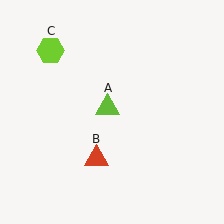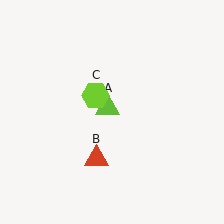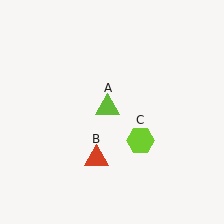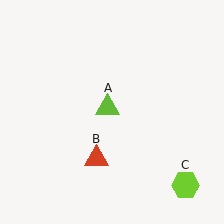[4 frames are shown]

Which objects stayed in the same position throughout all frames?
Lime triangle (object A) and red triangle (object B) remained stationary.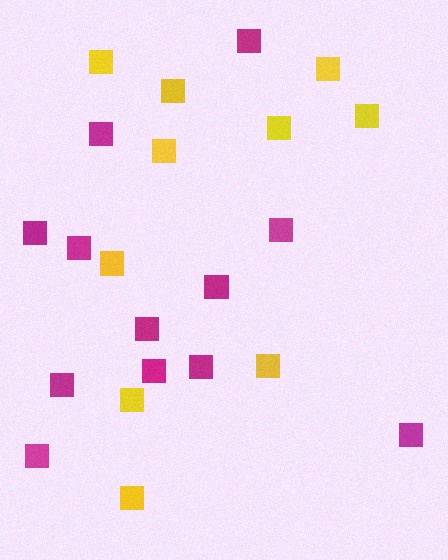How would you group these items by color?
There are 2 groups: one group of magenta squares (12) and one group of yellow squares (10).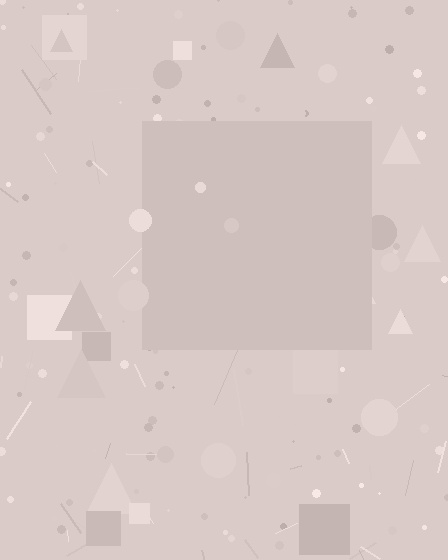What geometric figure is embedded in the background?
A square is embedded in the background.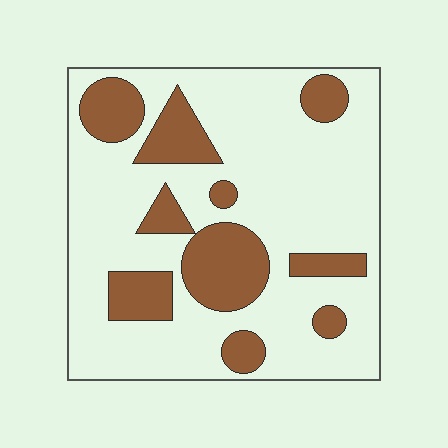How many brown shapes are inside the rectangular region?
10.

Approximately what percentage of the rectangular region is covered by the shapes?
Approximately 25%.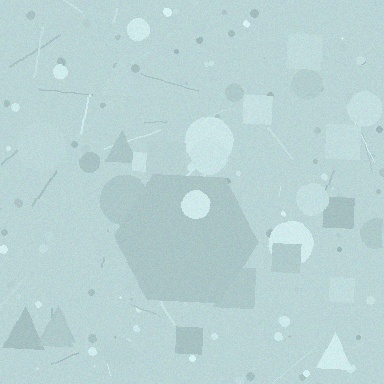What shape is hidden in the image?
A hexagon is hidden in the image.